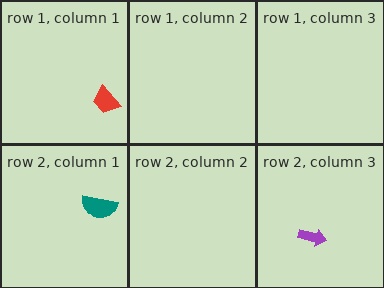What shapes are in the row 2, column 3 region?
The purple arrow.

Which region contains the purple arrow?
The row 2, column 3 region.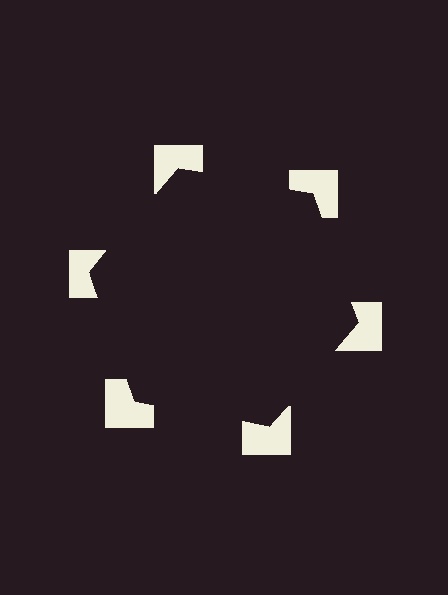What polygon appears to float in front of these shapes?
An illusory hexagon — its edges are inferred from the aligned wedge cuts in the notched squares, not physically drawn.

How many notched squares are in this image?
There are 6 — one at each vertex of the illusory hexagon.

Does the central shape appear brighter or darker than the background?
It typically appears slightly darker than the background, even though no actual brightness change is drawn.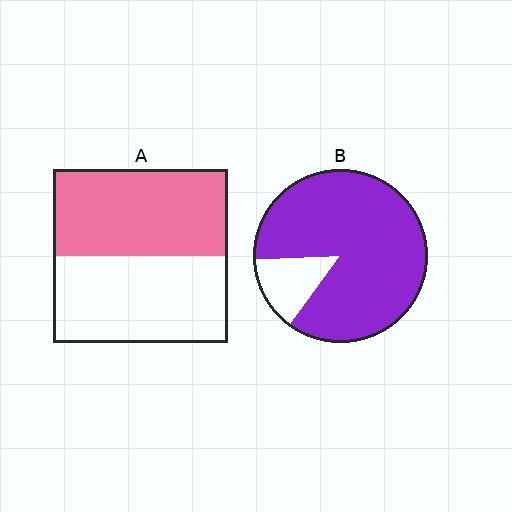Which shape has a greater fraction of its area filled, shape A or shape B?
Shape B.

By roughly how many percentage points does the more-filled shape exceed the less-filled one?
By roughly 35 percentage points (B over A).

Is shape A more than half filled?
Roughly half.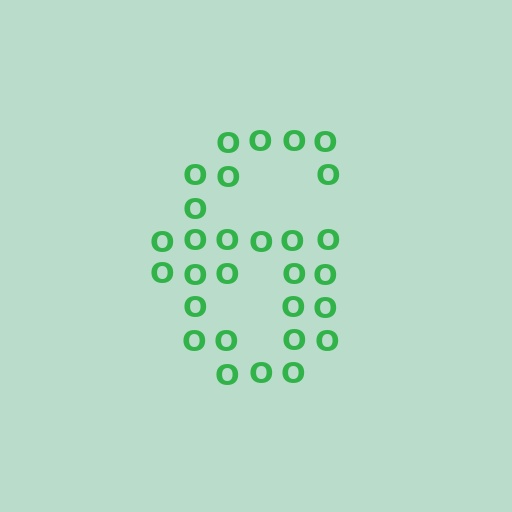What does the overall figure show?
The overall figure shows the digit 6.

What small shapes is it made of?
It is made of small letter O's.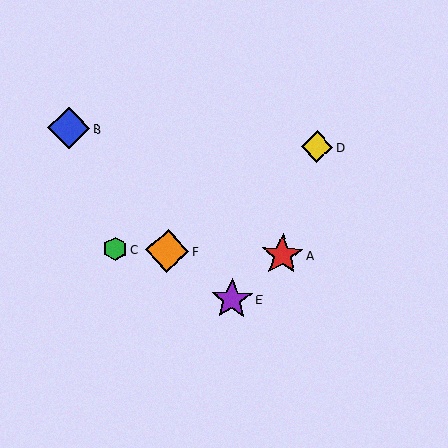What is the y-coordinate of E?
Object E is at y≈299.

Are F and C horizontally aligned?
Yes, both are at y≈251.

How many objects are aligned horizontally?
3 objects (A, C, F) are aligned horizontally.